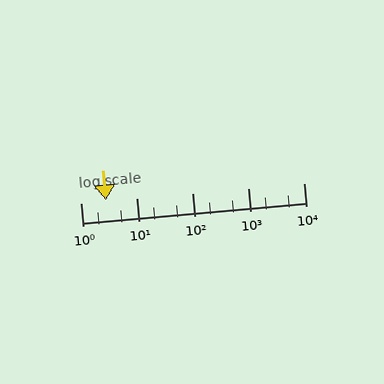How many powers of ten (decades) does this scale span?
The scale spans 4 decades, from 1 to 10000.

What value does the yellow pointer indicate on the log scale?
The pointer indicates approximately 2.9.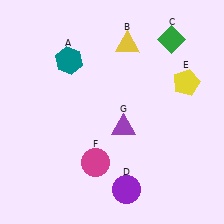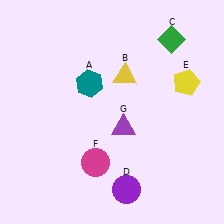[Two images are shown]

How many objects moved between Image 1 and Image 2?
2 objects moved between the two images.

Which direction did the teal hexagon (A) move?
The teal hexagon (A) moved down.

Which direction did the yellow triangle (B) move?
The yellow triangle (B) moved down.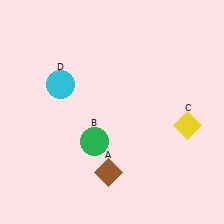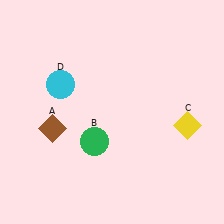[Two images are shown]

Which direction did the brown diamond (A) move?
The brown diamond (A) moved left.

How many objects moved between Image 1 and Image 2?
1 object moved between the two images.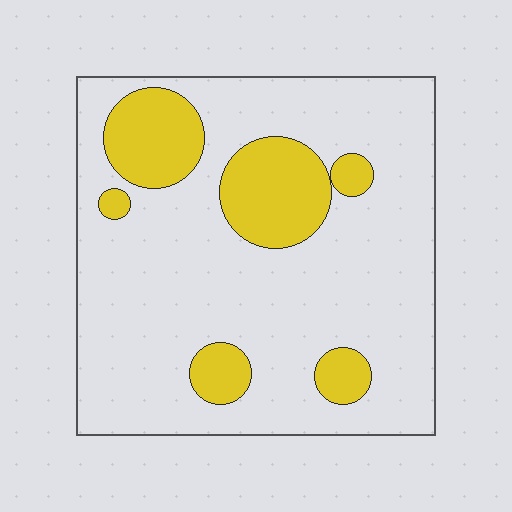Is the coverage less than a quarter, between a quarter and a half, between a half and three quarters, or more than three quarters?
Less than a quarter.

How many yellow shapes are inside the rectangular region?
6.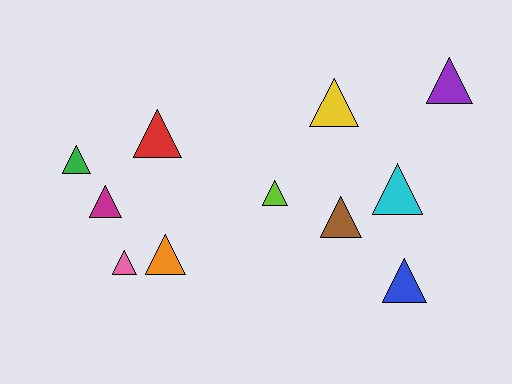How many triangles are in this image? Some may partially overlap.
There are 11 triangles.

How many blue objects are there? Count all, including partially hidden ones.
There is 1 blue object.